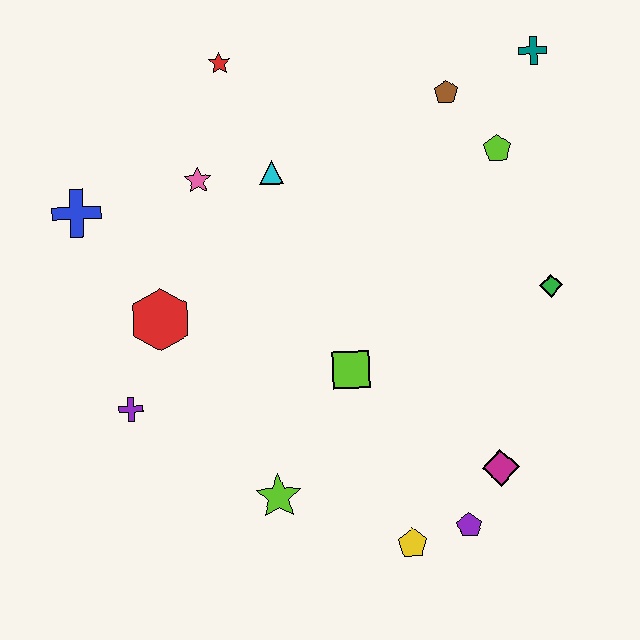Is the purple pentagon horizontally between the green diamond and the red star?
Yes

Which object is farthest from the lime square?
The teal cross is farthest from the lime square.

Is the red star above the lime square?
Yes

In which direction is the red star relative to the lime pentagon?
The red star is to the left of the lime pentagon.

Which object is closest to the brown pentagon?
The lime pentagon is closest to the brown pentagon.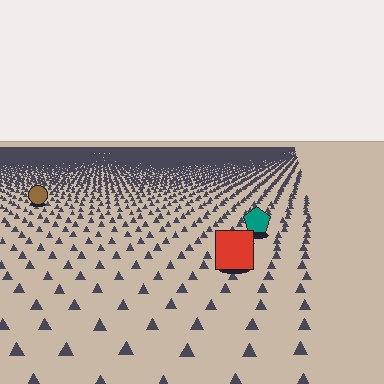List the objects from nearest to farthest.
From nearest to farthest: the red square, the teal pentagon, the brown circle.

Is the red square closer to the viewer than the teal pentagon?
Yes. The red square is closer — you can tell from the texture gradient: the ground texture is coarser near it.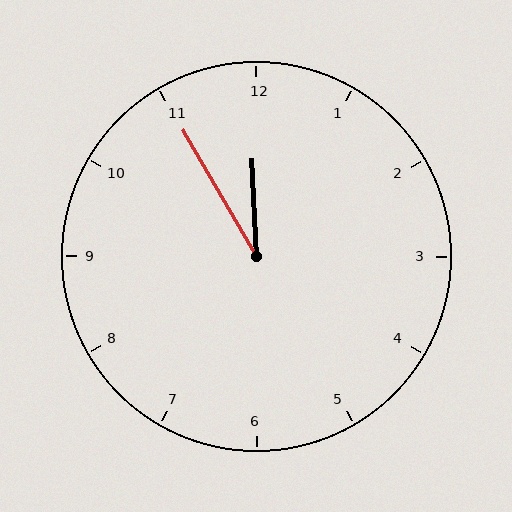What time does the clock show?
11:55.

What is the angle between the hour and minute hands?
Approximately 28 degrees.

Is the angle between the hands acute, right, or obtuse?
It is acute.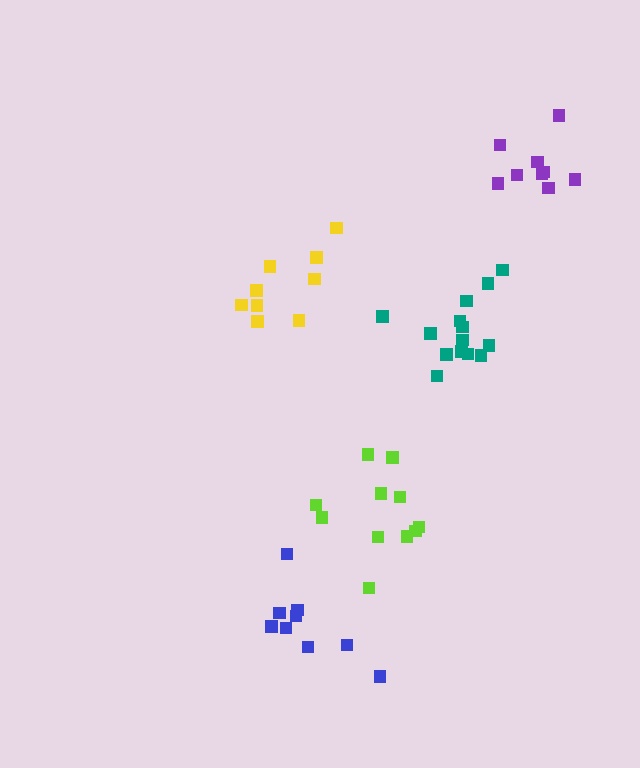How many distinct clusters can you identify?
There are 5 distinct clusters.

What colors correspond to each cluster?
The clusters are colored: yellow, blue, lime, teal, purple.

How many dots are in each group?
Group 1: 9 dots, Group 2: 9 dots, Group 3: 11 dots, Group 4: 14 dots, Group 5: 9 dots (52 total).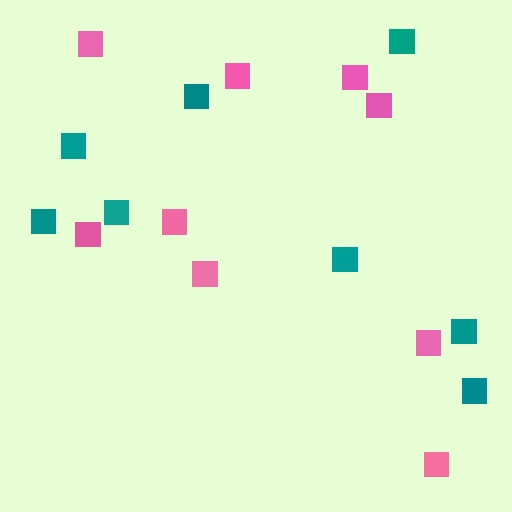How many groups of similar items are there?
There are 2 groups: one group of pink squares (9) and one group of teal squares (8).